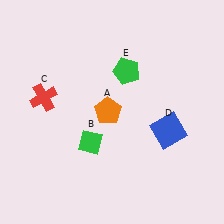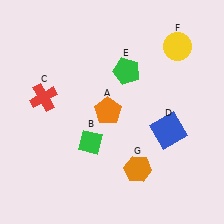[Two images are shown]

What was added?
A yellow circle (F), an orange hexagon (G) were added in Image 2.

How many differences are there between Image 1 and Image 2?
There are 2 differences between the two images.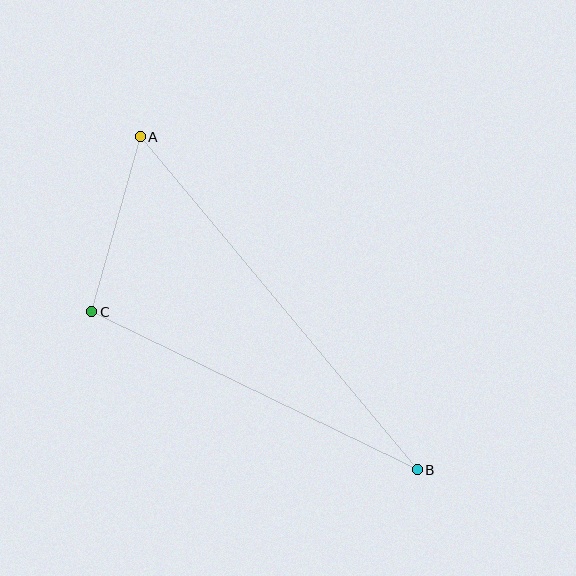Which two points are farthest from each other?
Points A and B are farthest from each other.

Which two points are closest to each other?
Points A and C are closest to each other.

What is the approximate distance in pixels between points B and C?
The distance between B and C is approximately 361 pixels.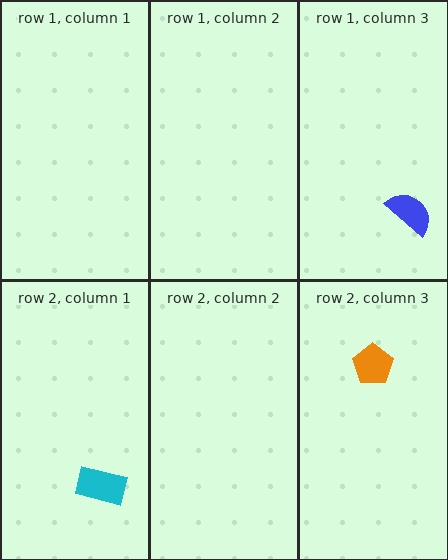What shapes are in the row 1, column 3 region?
The blue semicircle.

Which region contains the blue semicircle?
The row 1, column 3 region.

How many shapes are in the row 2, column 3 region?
1.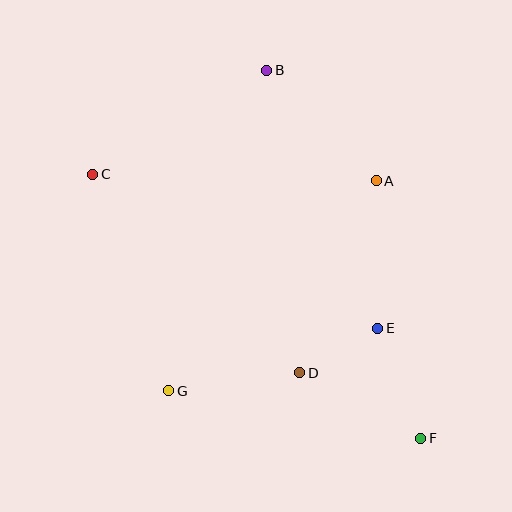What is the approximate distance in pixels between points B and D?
The distance between B and D is approximately 305 pixels.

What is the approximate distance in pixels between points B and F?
The distance between B and F is approximately 399 pixels.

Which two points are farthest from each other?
Points C and F are farthest from each other.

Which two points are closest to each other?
Points D and E are closest to each other.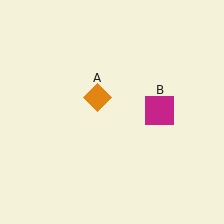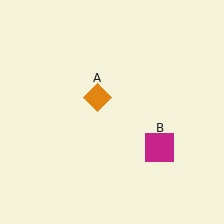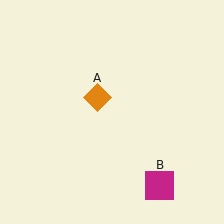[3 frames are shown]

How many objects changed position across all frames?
1 object changed position: magenta square (object B).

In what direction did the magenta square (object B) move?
The magenta square (object B) moved down.